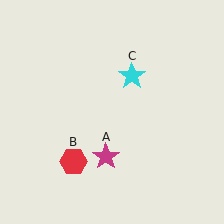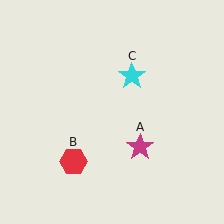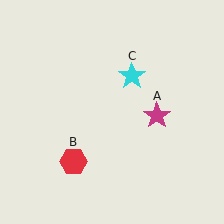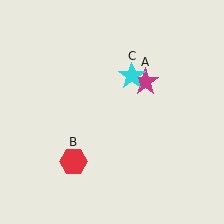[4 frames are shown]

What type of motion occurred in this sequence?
The magenta star (object A) rotated counterclockwise around the center of the scene.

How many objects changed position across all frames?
1 object changed position: magenta star (object A).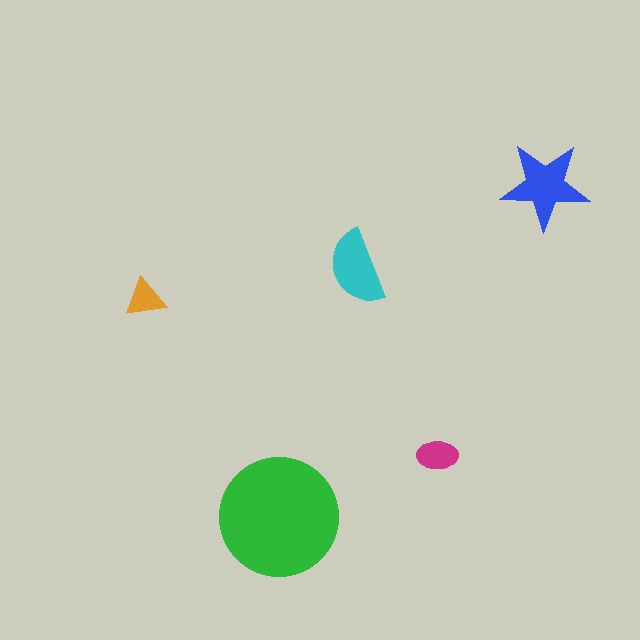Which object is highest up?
The blue star is topmost.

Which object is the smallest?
The orange triangle.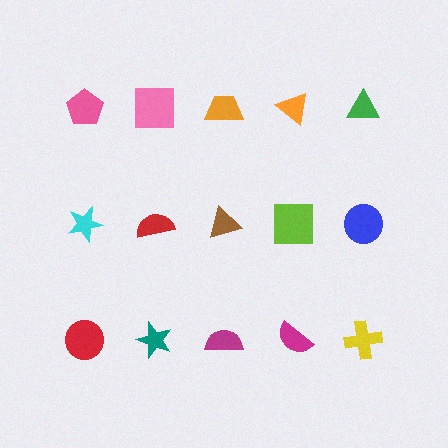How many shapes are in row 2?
5 shapes.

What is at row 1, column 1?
A pink pentagon.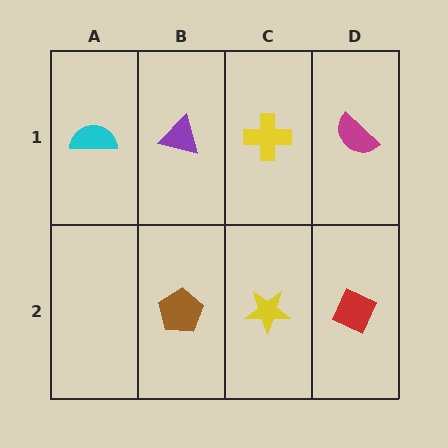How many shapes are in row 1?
4 shapes.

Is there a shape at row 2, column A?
No, that cell is empty.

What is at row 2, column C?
A yellow star.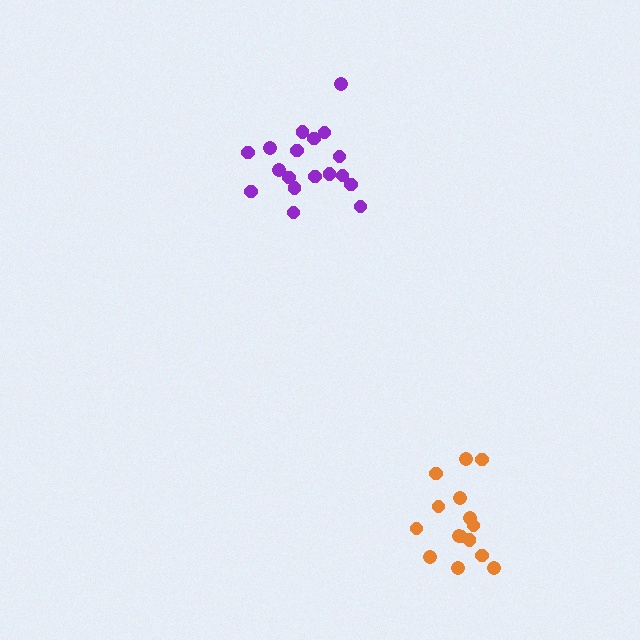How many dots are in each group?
Group 1: 18 dots, Group 2: 15 dots (33 total).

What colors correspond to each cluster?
The clusters are colored: purple, orange.